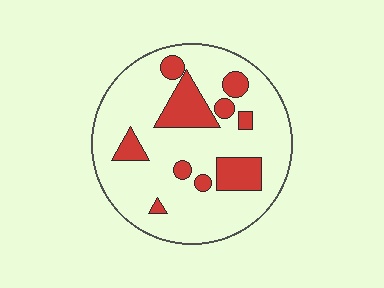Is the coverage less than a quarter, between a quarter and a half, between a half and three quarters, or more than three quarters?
Less than a quarter.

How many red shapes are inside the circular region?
10.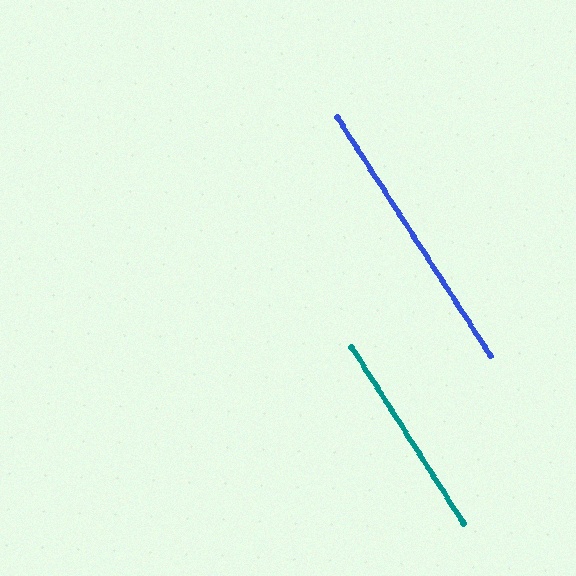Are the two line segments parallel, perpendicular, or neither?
Parallel — their directions differ by only 0.4°.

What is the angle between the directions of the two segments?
Approximately 0 degrees.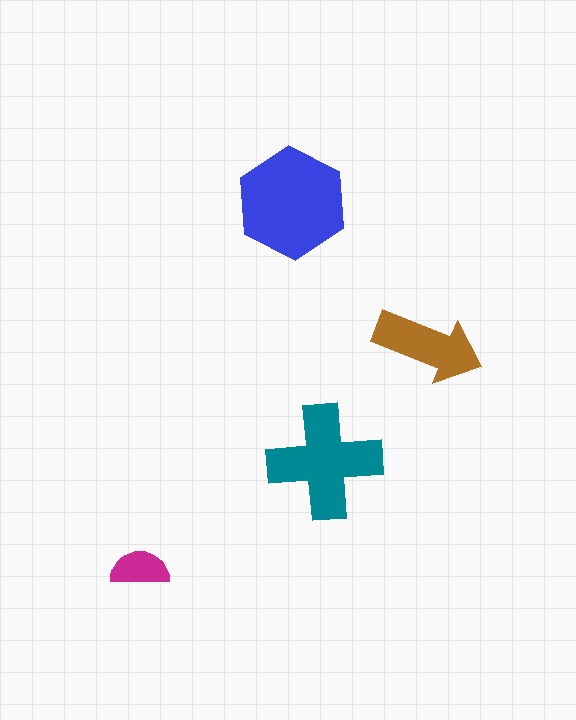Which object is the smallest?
The magenta semicircle.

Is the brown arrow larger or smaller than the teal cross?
Smaller.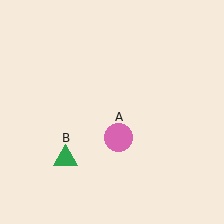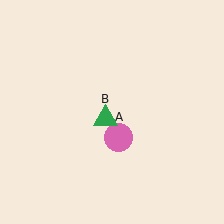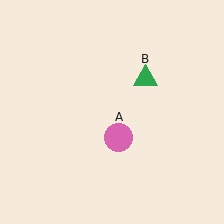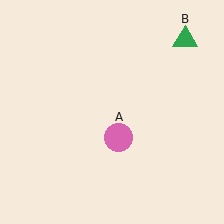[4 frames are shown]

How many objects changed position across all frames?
1 object changed position: green triangle (object B).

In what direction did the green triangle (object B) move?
The green triangle (object B) moved up and to the right.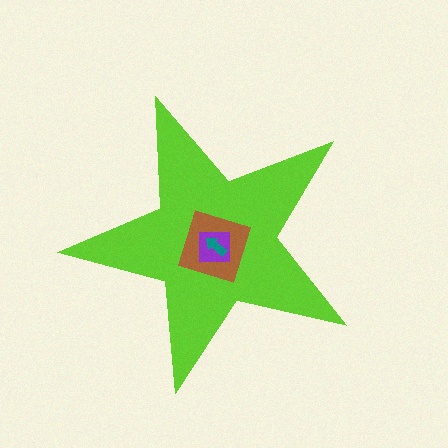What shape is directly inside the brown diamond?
The purple square.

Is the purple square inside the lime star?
Yes.